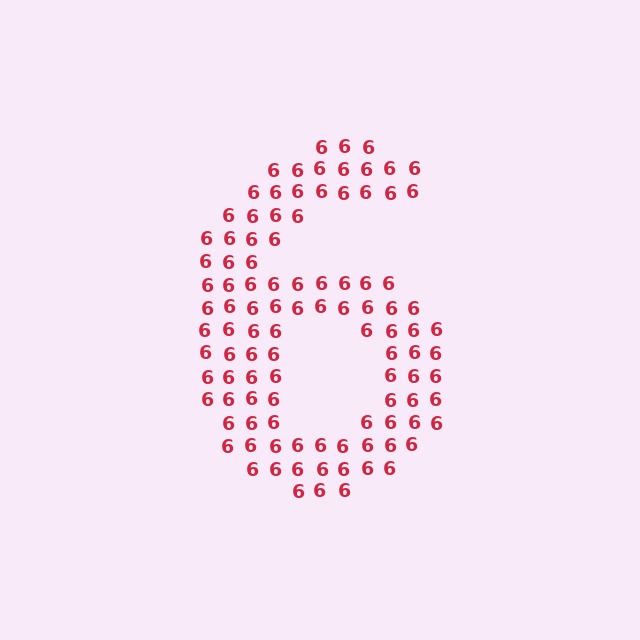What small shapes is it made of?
It is made of small digit 6's.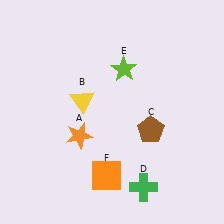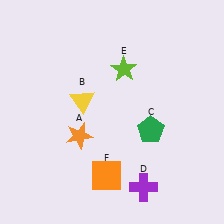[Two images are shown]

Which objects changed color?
C changed from brown to green. D changed from green to purple.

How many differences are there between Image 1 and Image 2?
There are 2 differences between the two images.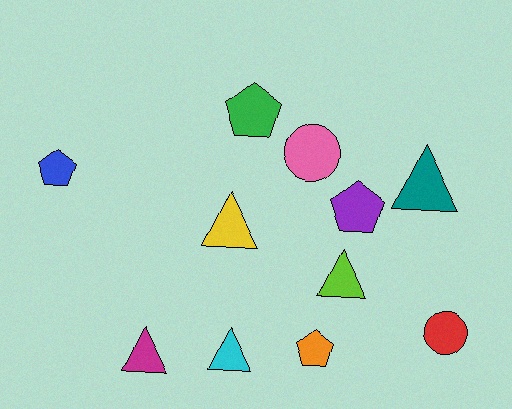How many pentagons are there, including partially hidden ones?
There are 4 pentagons.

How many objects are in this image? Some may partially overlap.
There are 11 objects.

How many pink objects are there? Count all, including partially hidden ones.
There is 1 pink object.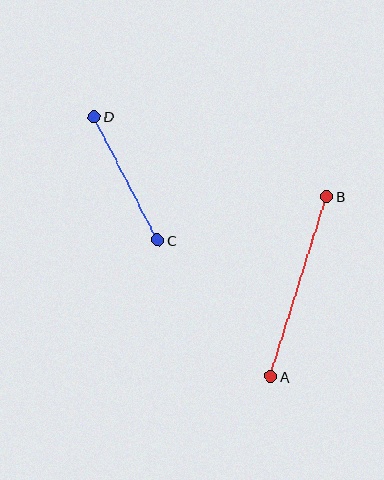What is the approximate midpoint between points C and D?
The midpoint is at approximately (126, 178) pixels.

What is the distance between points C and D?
The distance is approximately 139 pixels.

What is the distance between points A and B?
The distance is approximately 189 pixels.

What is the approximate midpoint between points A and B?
The midpoint is at approximately (299, 286) pixels.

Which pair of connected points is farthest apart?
Points A and B are farthest apart.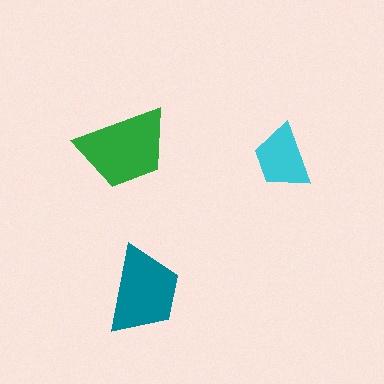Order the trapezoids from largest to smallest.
the green one, the teal one, the cyan one.